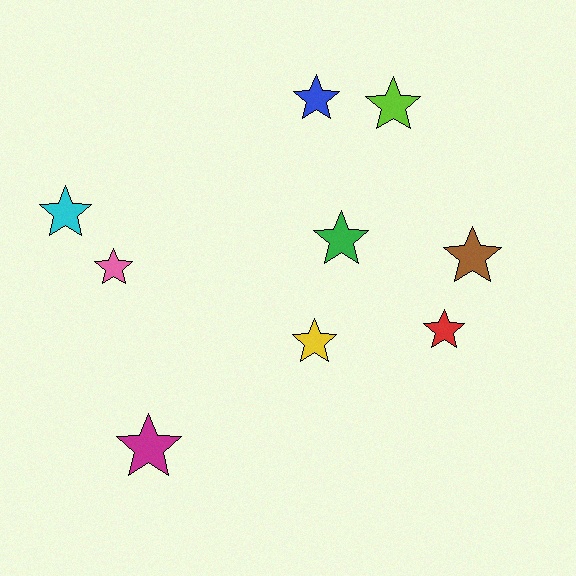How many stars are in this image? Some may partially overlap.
There are 9 stars.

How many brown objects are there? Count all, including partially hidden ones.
There is 1 brown object.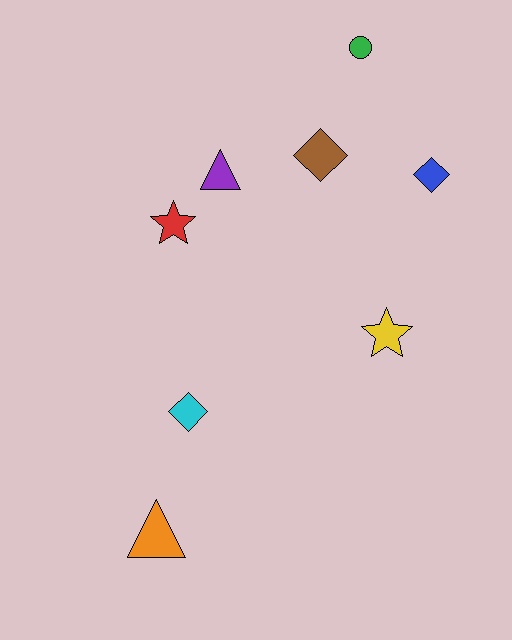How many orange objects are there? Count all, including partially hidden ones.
There is 1 orange object.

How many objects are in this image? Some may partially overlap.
There are 8 objects.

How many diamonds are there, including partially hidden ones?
There are 3 diamonds.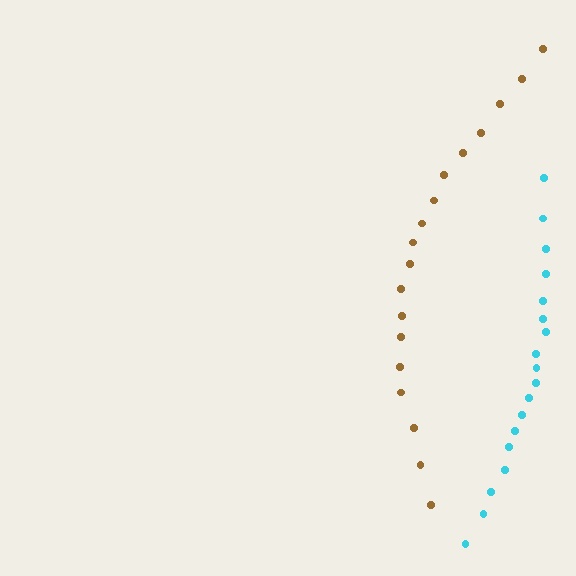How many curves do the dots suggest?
There are 2 distinct paths.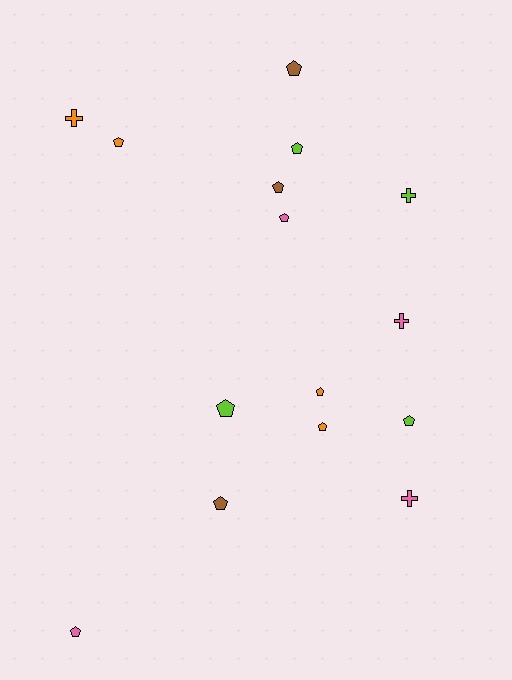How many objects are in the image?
There are 15 objects.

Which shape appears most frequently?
Pentagon, with 11 objects.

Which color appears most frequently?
Lime, with 4 objects.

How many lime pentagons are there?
There are 3 lime pentagons.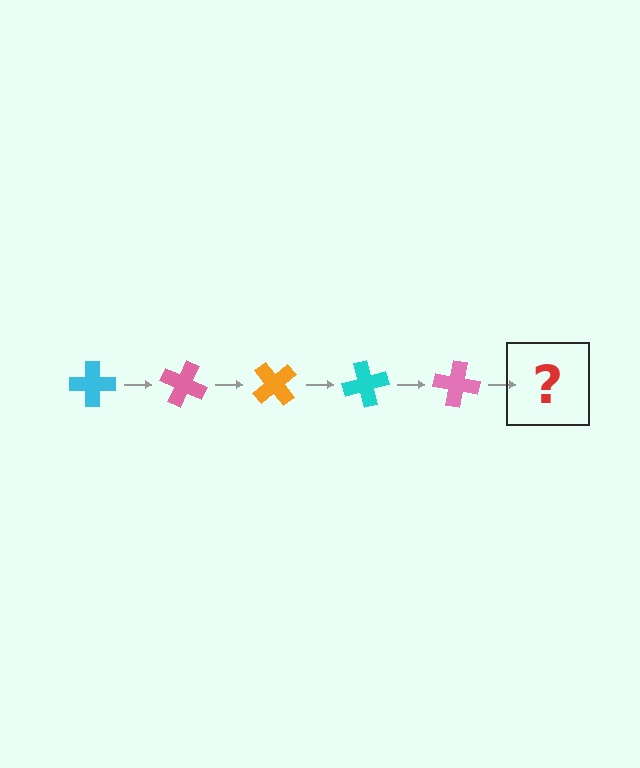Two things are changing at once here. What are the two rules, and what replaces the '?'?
The two rules are that it rotates 25 degrees each step and the color cycles through cyan, pink, and orange. The '?' should be an orange cross, rotated 125 degrees from the start.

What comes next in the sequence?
The next element should be an orange cross, rotated 125 degrees from the start.